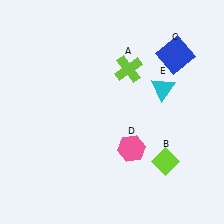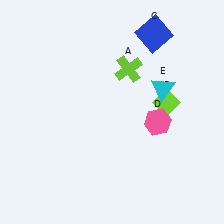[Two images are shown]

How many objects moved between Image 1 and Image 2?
3 objects moved between the two images.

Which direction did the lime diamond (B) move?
The lime diamond (B) moved up.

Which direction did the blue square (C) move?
The blue square (C) moved left.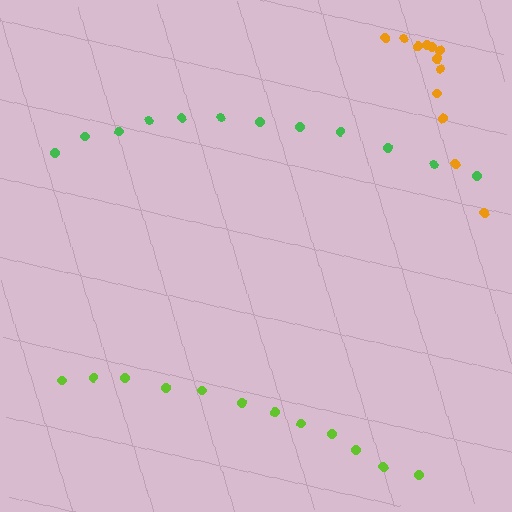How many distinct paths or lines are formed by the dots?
There are 3 distinct paths.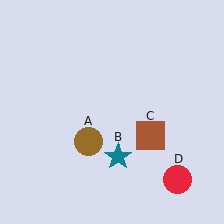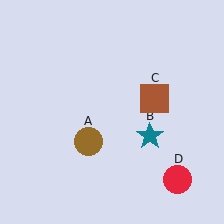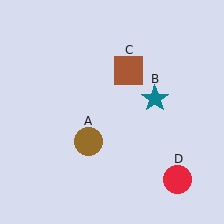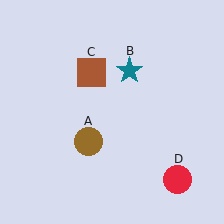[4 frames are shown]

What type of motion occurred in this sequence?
The teal star (object B), brown square (object C) rotated counterclockwise around the center of the scene.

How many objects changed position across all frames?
2 objects changed position: teal star (object B), brown square (object C).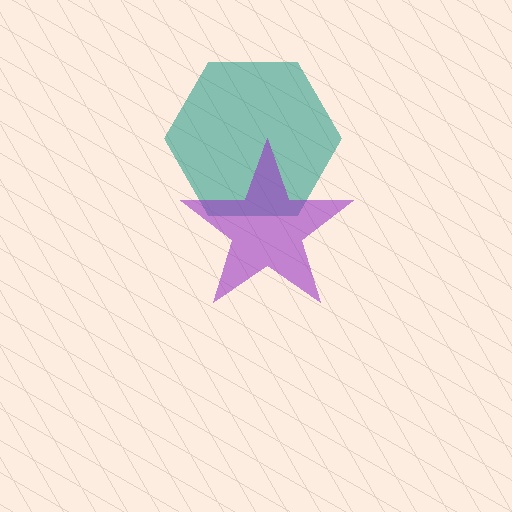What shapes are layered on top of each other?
The layered shapes are: a teal hexagon, a purple star.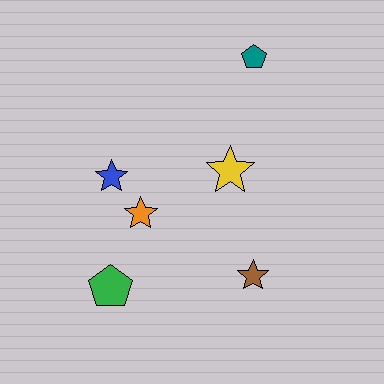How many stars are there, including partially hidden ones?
There are 4 stars.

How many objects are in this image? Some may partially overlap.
There are 6 objects.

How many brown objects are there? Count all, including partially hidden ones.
There is 1 brown object.